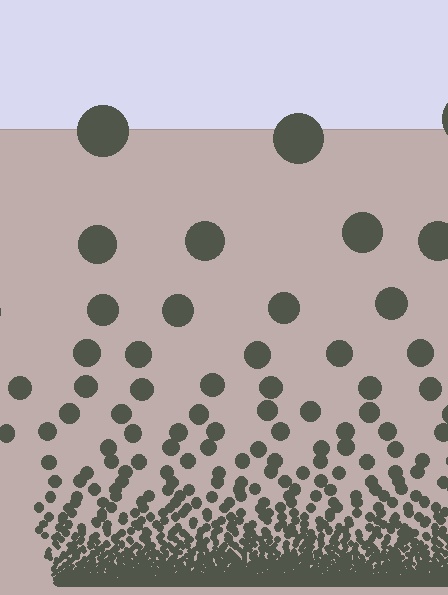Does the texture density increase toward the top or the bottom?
Density increases toward the bottom.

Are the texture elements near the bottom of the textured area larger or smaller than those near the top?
Smaller. The gradient is inverted — elements near the bottom are smaller and denser.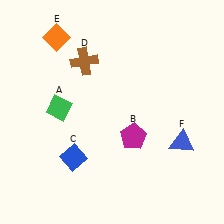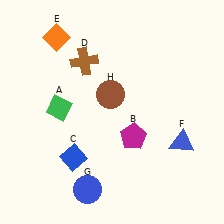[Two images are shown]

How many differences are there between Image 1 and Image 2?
There are 2 differences between the two images.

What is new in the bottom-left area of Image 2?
A blue circle (G) was added in the bottom-left area of Image 2.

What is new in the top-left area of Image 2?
A brown circle (H) was added in the top-left area of Image 2.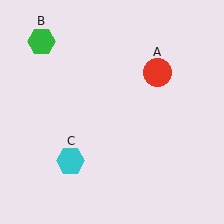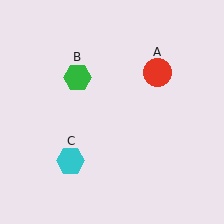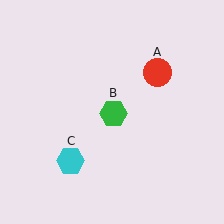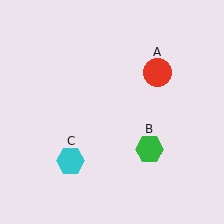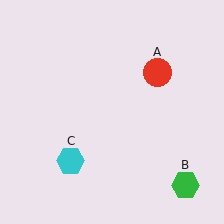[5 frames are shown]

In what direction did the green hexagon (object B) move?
The green hexagon (object B) moved down and to the right.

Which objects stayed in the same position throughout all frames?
Red circle (object A) and cyan hexagon (object C) remained stationary.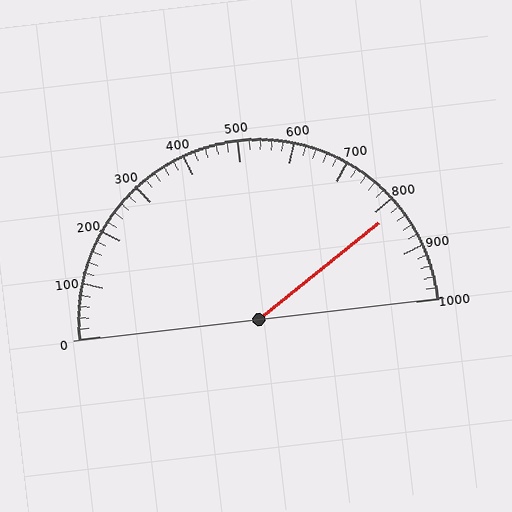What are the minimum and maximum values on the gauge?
The gauge ranges from 0 to 1000.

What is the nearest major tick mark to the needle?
The nearest major tick mark is 800.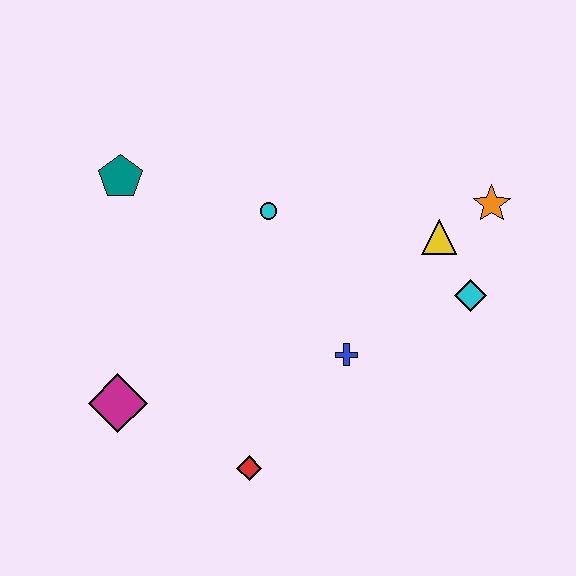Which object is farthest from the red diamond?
The orange star is farthest from the red diamond.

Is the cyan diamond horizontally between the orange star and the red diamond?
Yes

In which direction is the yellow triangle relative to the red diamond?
The yellow triangle is above the red diamond.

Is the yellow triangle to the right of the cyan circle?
Yes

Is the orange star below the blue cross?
No